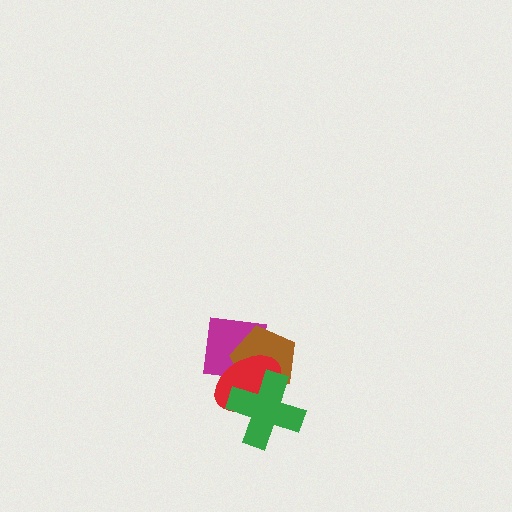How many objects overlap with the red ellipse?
3 objects overlap with the red ellipse.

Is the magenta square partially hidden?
Yes, it is partially covered by another shape.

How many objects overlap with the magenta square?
3 objects overlap with the magenta square.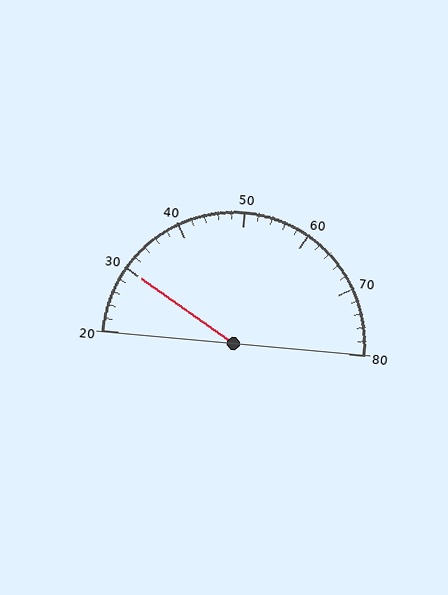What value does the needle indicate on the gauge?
The needle indicates approximately 30.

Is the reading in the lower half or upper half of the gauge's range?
The reading is in the lower half of the range (20 to 80).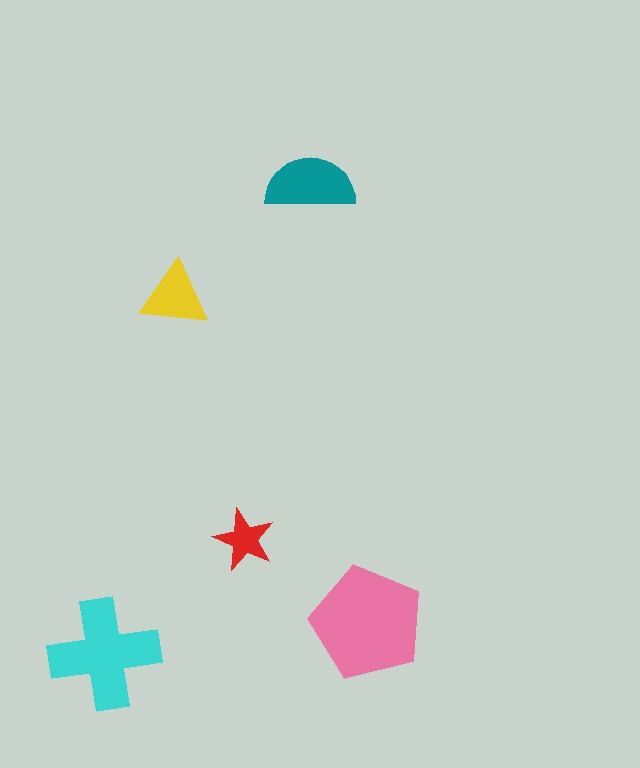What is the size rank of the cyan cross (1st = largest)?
2nd.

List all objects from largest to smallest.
The pink pentagon, the cyan cross, the teal semicircle, the yellow triangle, the red star.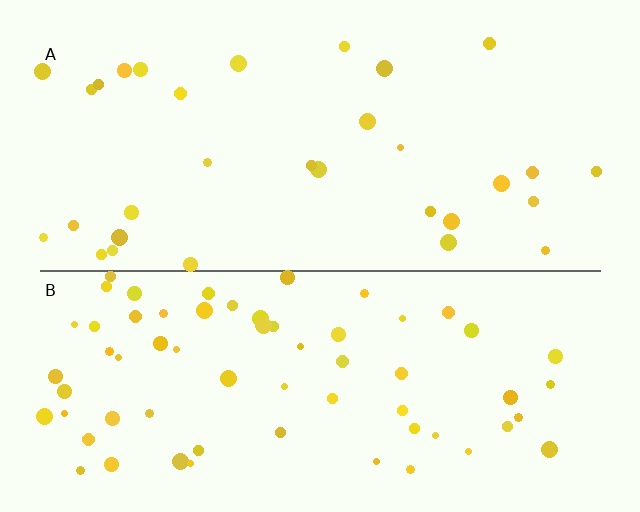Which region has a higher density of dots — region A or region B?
B (the bottom).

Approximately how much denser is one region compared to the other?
Approximately 2.1× — region B over region A.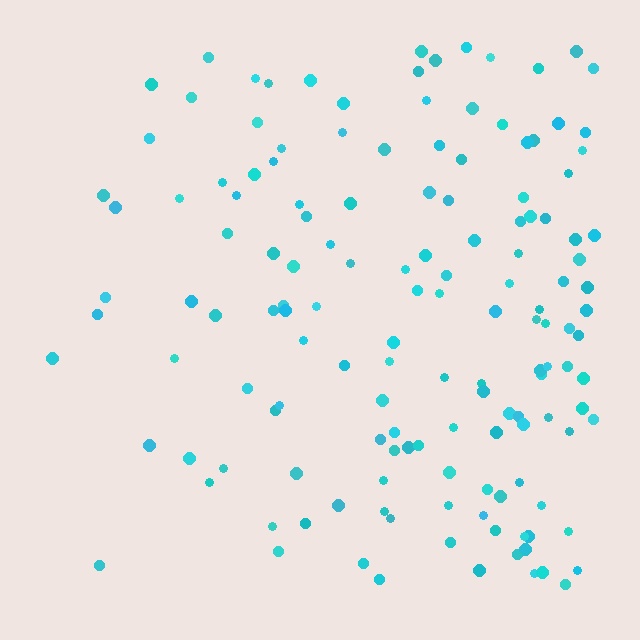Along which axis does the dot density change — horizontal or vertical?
Horizontal.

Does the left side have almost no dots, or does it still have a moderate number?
Still a moderate number, just noticeably fewer than the right.